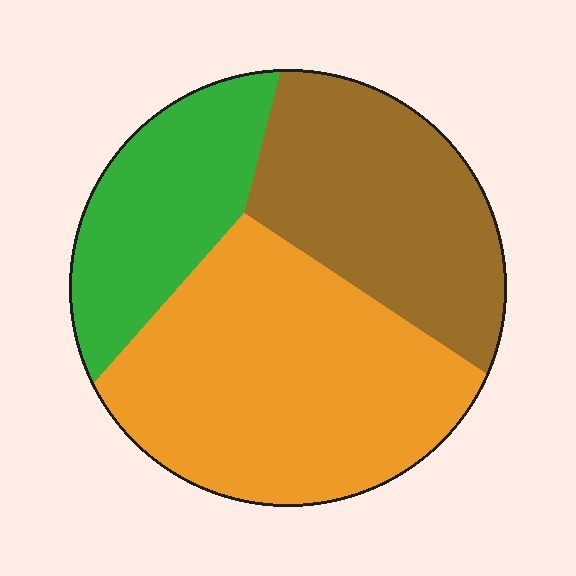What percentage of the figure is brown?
Brown covers around 30% of the figure.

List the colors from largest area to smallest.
From largest to smallest: orange, brown, green.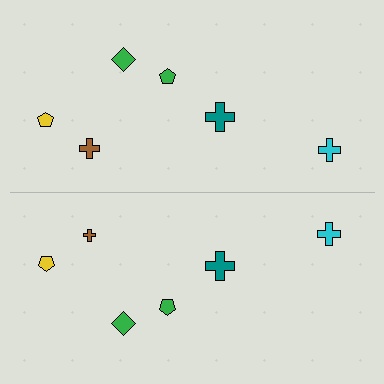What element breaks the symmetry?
The brown cross on the bottom side has a different size than its mirror counterpart.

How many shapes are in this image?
There are 12 shapes in this image.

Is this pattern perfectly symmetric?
No, the pattern is not perfectly symmetric. The brown cross on the bottom side has a different size than its mirror counterpart.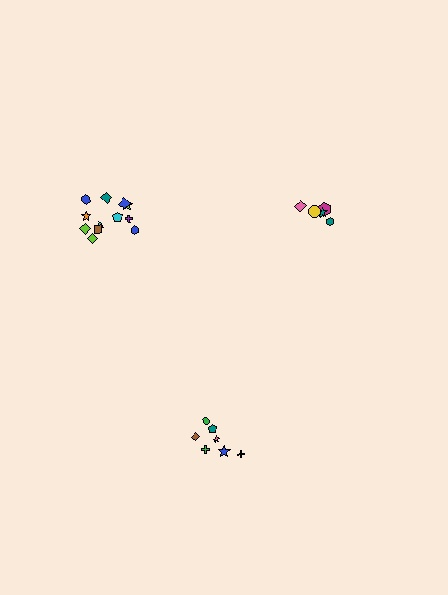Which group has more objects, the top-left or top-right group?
The top-left group.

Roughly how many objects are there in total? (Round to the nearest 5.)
Roughly 25 objects in total.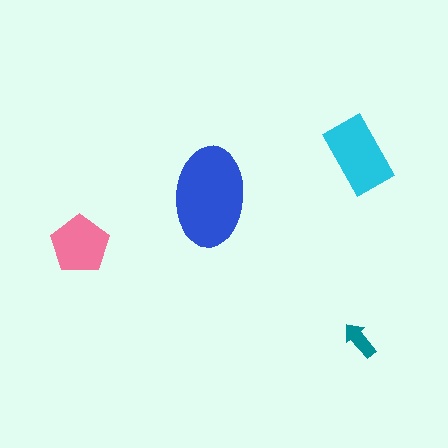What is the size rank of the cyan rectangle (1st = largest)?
2nd.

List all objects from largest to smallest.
The blue ellipse, the cyan rectangle, the pink pentagon, the teal arrow.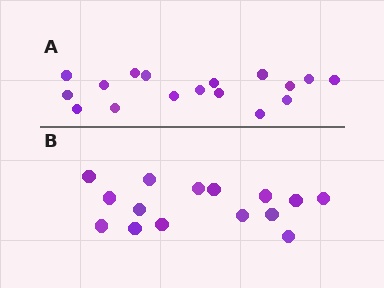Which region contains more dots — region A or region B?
Region A (the top region) has more dots.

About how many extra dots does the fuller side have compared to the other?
Region A has just a few more — roughly 2 or 3 more dots than region B.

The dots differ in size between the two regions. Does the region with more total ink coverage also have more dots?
No. Region B has more total ink coverage because its dots are larger, but region A actually contains more individual dots. Total area can be misleading — the number of items is what matters here.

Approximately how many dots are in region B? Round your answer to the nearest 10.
About 20 dots. (The exact count is 15, which rounds to 20.)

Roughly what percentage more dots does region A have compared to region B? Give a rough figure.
About 15% more.